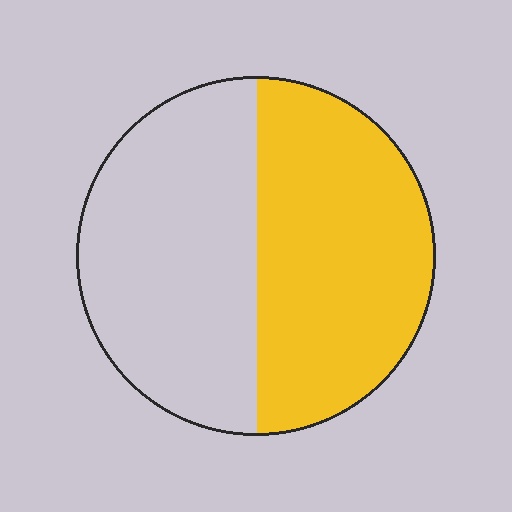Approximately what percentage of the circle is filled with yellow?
Approximately 50%.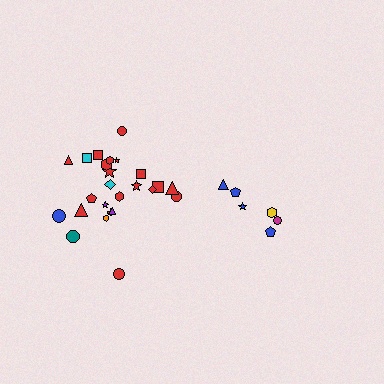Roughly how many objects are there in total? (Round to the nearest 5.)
Roughly 30 objects in total.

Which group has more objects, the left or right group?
The left group.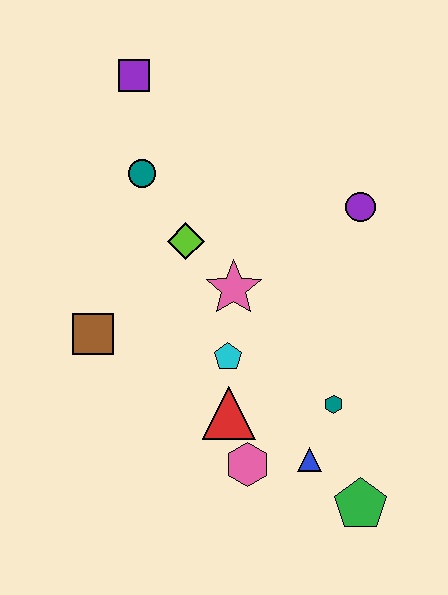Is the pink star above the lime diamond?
No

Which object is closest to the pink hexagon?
The red triangle is closest to the pink hexagon.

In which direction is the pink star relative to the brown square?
The pink star is to the right of the brown square.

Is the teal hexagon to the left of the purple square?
No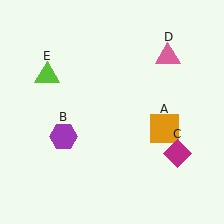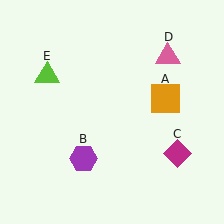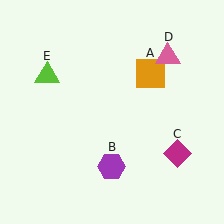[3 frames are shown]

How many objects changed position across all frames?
2 objects changed position: orange square (object A), purple hexagon (object B).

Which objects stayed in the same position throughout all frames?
Magenta diamond (object C) and pink triangle (object D) and lime triangle (object E) remained stationary.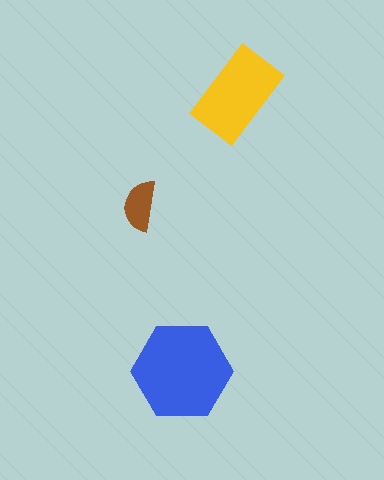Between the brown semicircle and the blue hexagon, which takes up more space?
The blue hexagon.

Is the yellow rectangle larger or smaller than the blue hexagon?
Smaller.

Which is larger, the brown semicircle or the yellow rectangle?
The yellow rectangle.